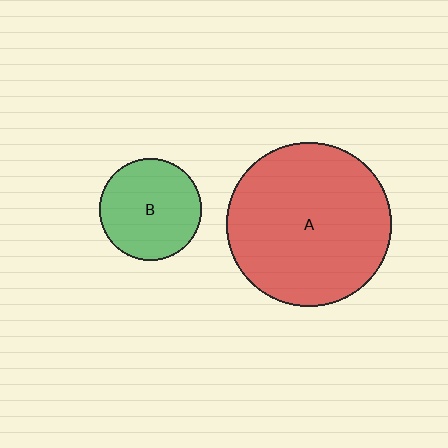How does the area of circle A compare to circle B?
Approximately 2.6 times.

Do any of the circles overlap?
No, none of the circles overlap.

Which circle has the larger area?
Circle A (red).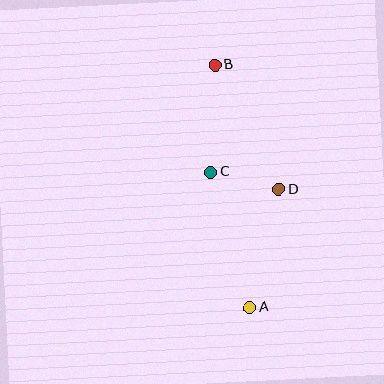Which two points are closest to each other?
Points C and D are closest to each other.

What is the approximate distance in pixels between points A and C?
The distance between A and C is approximately 141 pixels.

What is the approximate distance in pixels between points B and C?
The distance between B and C is approximately 107 pixels.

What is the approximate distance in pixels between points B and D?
The distance between B and D is approximately 140 pixels.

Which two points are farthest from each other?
Points A and B are farthest from each other.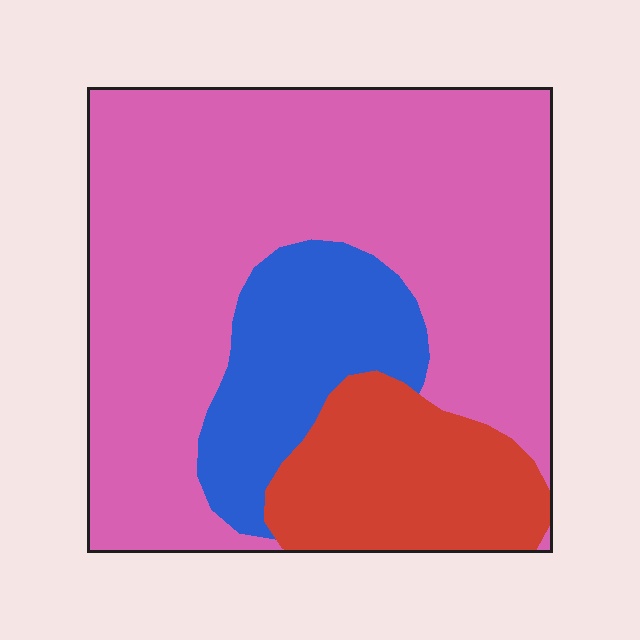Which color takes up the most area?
Pink, at roughly 65%.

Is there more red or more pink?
Pink.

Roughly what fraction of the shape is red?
Red takes up less than a quarter of the shape.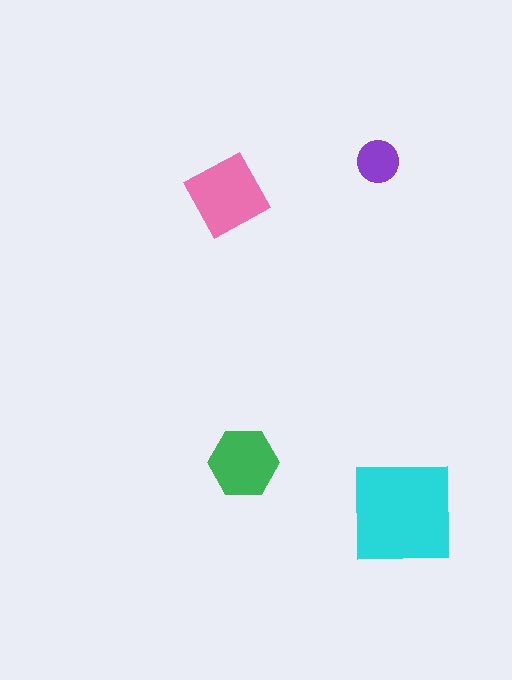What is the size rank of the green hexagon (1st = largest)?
3rd.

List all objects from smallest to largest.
The purple circle, the green hexagon, the pink diamond, the cyan square.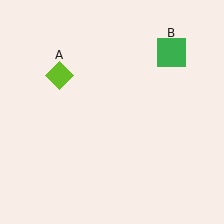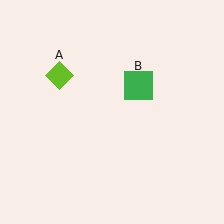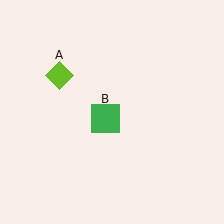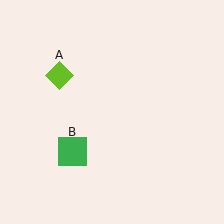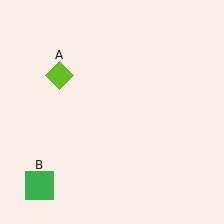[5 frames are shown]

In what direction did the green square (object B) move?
The green square (object B) moved down and to the left.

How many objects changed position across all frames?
1 object changed position: green square (object B).